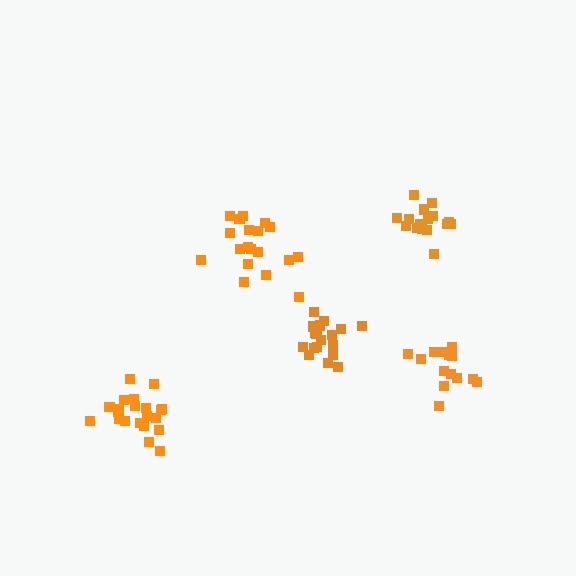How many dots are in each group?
Group 1: 18 dots, Group 2: 16 dots, Group 3: 15 dots, Group 4: 19 dots, Group 5: 21 dots (89 total).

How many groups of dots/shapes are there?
There are 5 groups.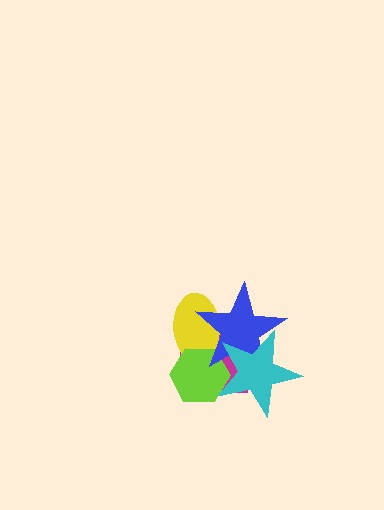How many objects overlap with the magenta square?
4 objects overlap with the magenta square.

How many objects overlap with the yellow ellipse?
3 objects overlap with the yellow ellipse.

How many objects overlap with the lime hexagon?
4 objects overlap with the lime hexagon.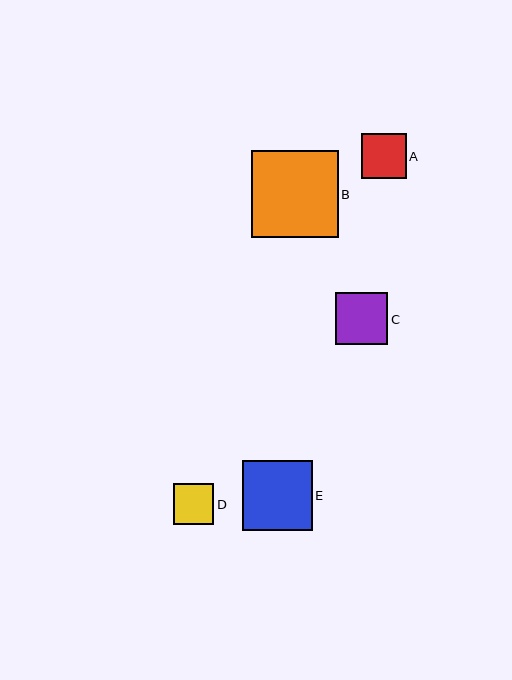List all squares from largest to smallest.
From largest to smallest: B, E, C, A, D.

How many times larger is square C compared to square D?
Square C is approximately 1.3 times the size of square D.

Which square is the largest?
Square B is the largest with a size of approximately 87 pixels.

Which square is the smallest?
Square D is the smallest with a size of approximately 40 pixels.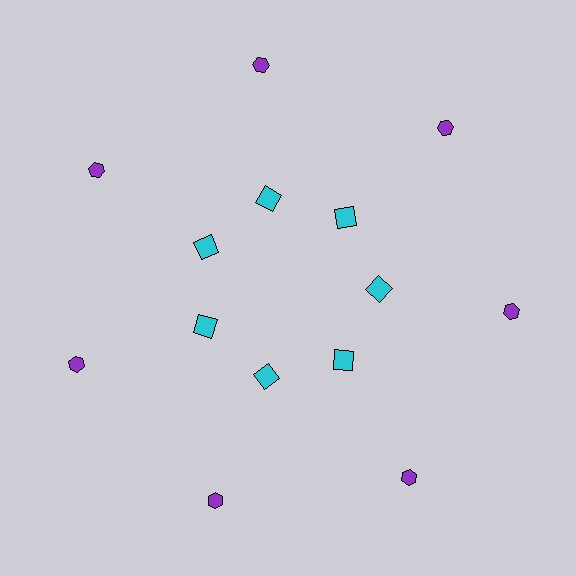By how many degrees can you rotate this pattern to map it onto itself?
The pattern maps onto itself every 51 degrees of rotation.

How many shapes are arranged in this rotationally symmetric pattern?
There are 14 shapes, arranged in 7 groups of 2.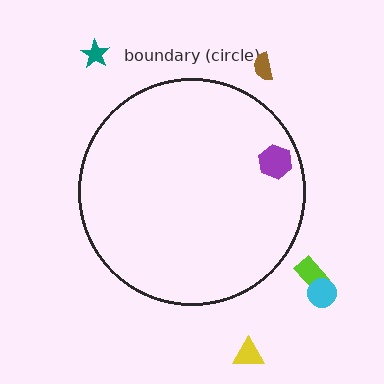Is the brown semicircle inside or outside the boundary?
Outside.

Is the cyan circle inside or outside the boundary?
Outside.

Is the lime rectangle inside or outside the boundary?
Outside.